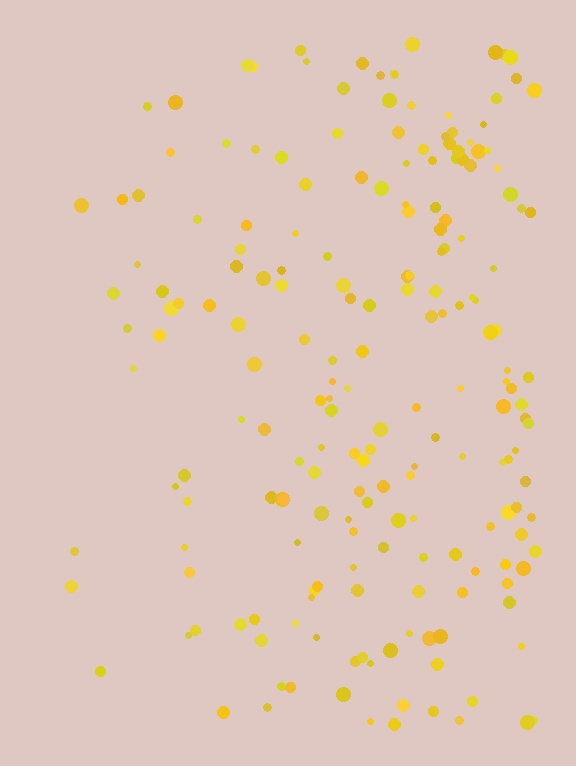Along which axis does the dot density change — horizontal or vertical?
Horizontal.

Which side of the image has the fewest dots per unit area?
The left.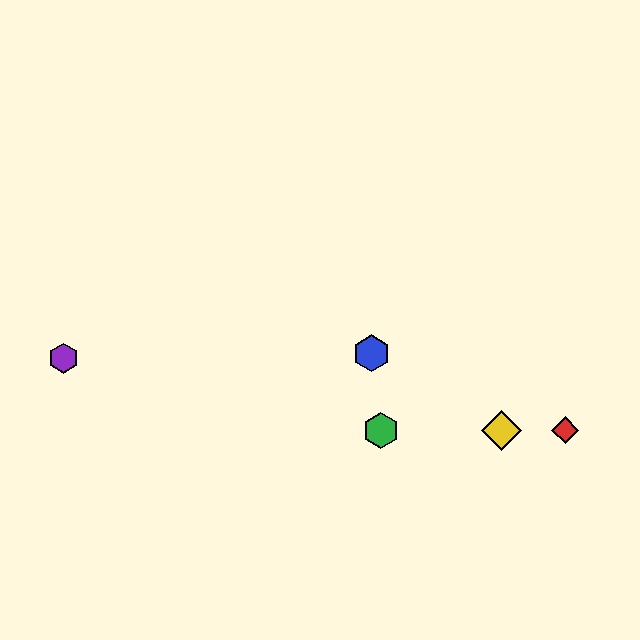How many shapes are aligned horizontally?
3 shapes (the red diamond, the green hexagon, the yellow diamond) are aligned horizontally.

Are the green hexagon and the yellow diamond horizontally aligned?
Yes, both are at y≈430.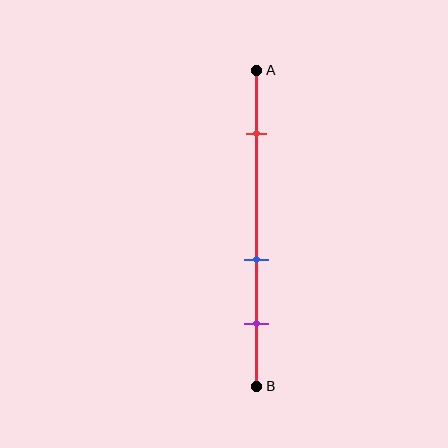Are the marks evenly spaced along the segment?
No, the marks are not evenly spaced.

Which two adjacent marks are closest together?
The blue and purple marks are the closest adjacent pair.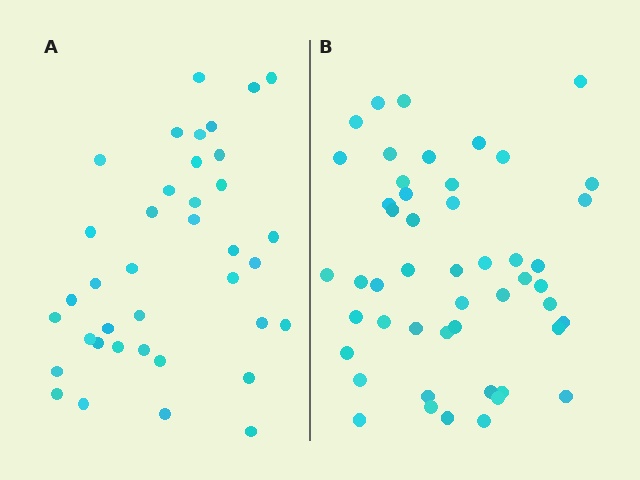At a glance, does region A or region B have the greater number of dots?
Region B (the right region) has more dots.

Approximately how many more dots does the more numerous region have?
Region B has roughly 12 or so more dots than region A.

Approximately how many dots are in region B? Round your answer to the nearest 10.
About 50 dots. (The exact count is 49, which rounds to 50.)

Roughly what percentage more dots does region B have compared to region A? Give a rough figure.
About 30% more.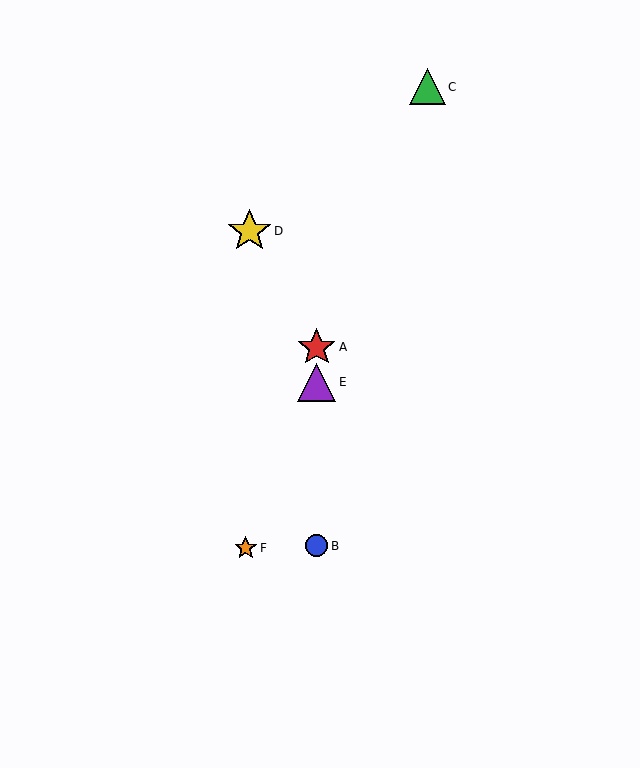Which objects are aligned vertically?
Objects A, B, E are aligned vertically.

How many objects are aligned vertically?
3 objects (A, B, E) are aligned vertically.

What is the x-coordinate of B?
Object B is at x≈317.